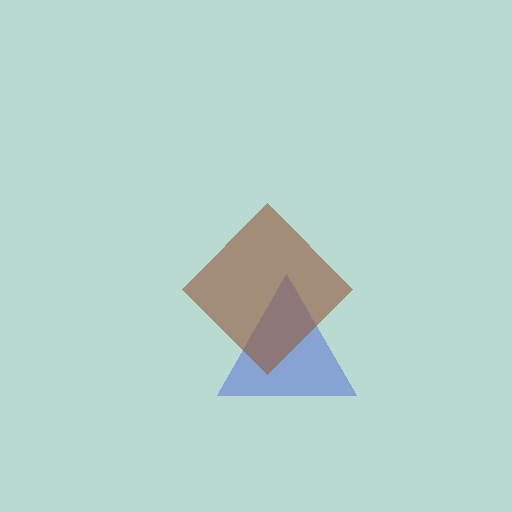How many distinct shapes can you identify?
There are 2 distinct shapes: a blue triangle, a brown diamond.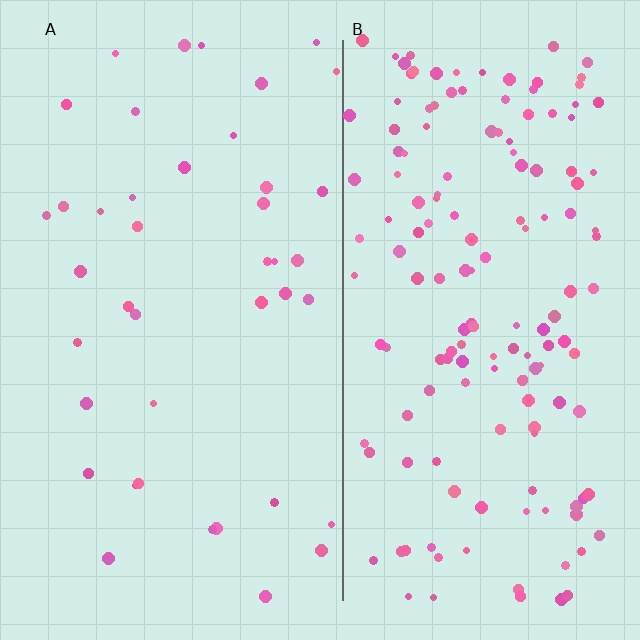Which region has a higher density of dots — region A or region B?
B (the right).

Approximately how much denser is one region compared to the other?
Approximately 3.8× — region B over region A.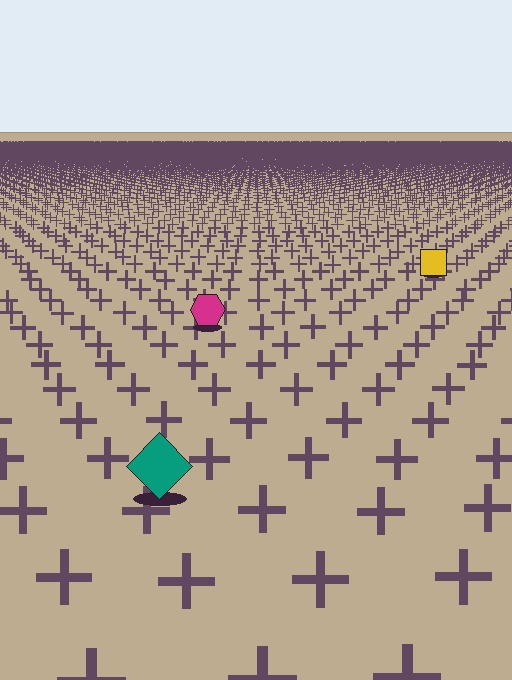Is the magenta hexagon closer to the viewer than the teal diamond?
No. The teal diamond is closer — you can tell from the texture gradient: the ground texture is coarser near it.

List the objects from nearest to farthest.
From nearest to farthest: the teal diamond, the magenta hexagon, the yellow square.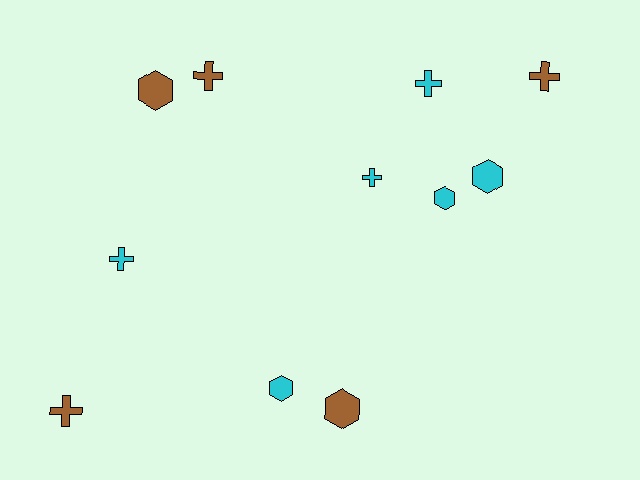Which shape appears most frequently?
Cross, with 6 objects.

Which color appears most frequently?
Cyan, with 6 objects.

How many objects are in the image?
There are 11 objects.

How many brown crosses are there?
There are 3 brown crosses.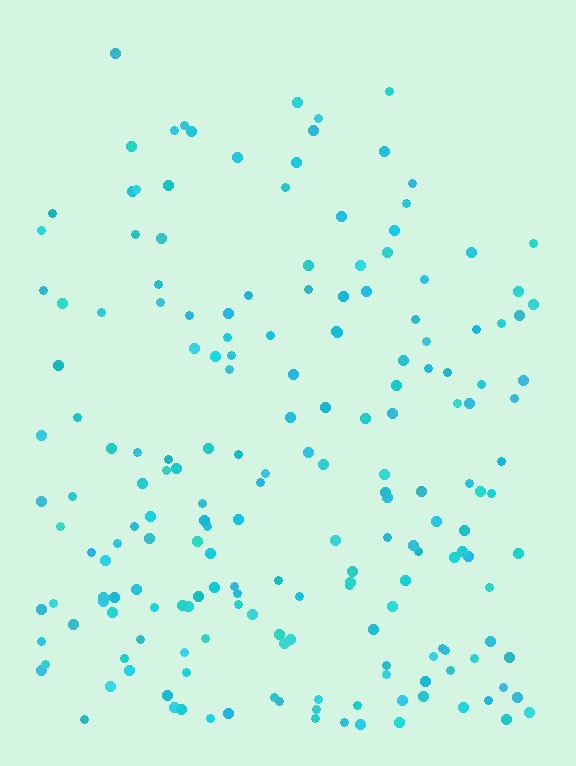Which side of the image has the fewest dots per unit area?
The top.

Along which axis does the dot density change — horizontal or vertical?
Vertical.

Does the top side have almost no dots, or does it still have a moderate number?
Still a moderate number, just noticeably fewer than the bottom.